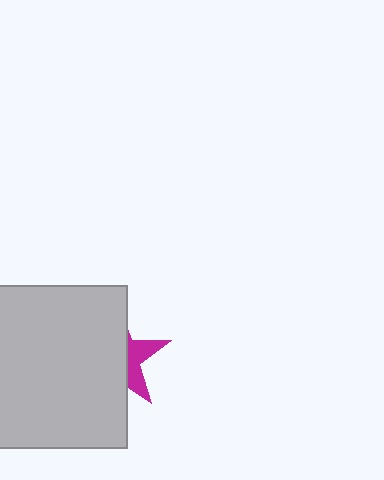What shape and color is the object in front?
The object in front is a light gray rectangle.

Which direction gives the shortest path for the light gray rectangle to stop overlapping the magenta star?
Moving left gives the shortest separation.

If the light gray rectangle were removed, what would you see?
You would see the complete magenta star.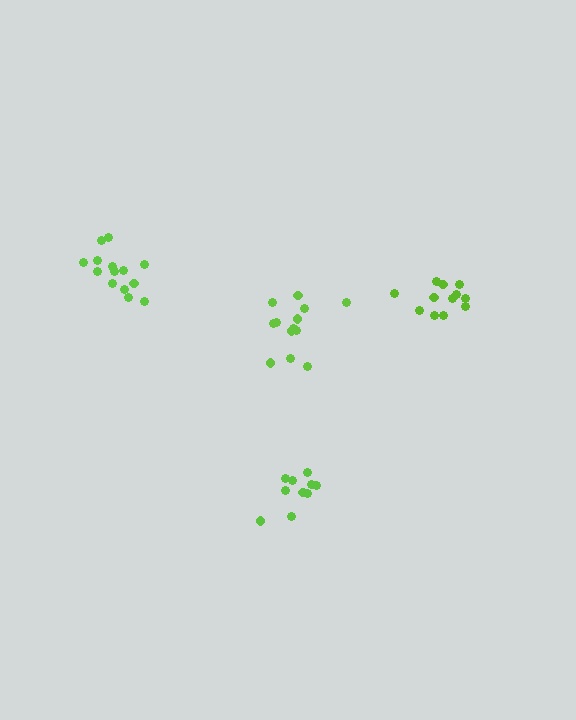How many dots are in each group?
Group 1: 14 dots, Group 2: 10 dots, Group 3: 12 dots, Group 4: 13 dots (49 total).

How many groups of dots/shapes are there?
There are 4 groups.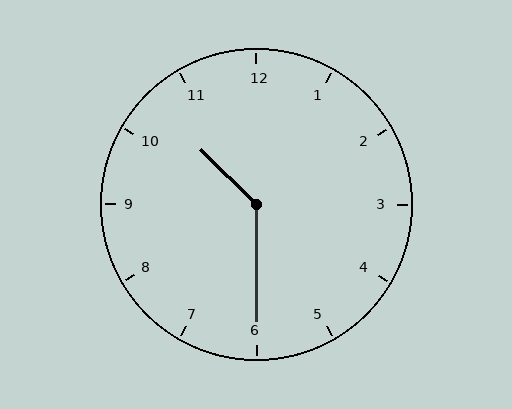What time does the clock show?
10:30.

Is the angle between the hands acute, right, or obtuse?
It is obtuse.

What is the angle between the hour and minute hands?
Approximately 135 degrees.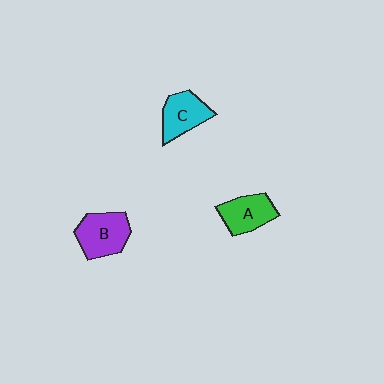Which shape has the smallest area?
Shape C (cyan).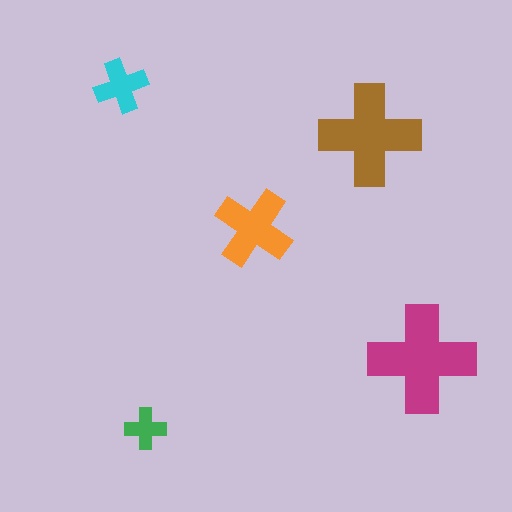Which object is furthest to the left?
The cyan cross is leftmost.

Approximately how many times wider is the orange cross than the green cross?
About 2 times wider.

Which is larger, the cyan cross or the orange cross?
The orange one.